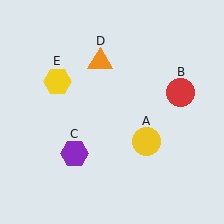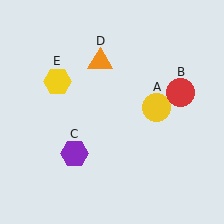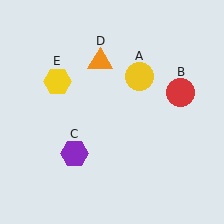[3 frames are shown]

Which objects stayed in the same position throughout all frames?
Red circle (object B) and purple hexagon (object C) and orange triangle (object D) and yellow hexagon (object E) remained stationary.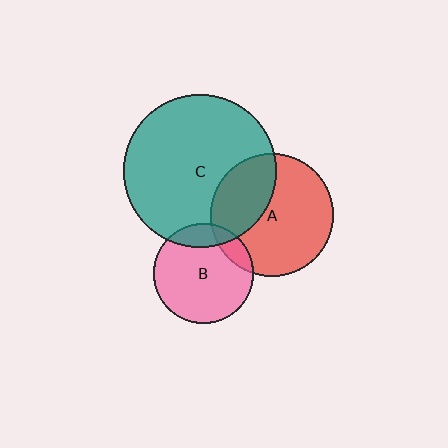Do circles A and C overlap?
Yes.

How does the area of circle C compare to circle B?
Approximately 2.3 times.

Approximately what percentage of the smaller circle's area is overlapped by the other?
Approximately 35%.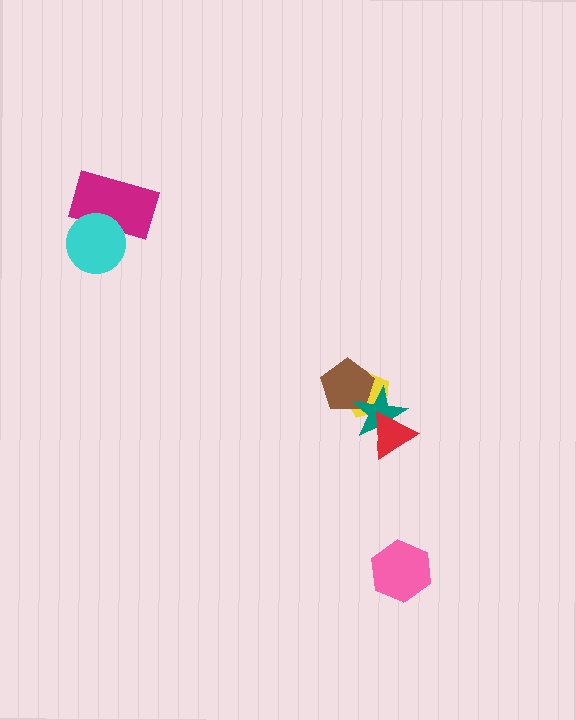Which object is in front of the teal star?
The red triangle is in front of the teal star.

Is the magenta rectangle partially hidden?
Yes, it is partially covered by another shape.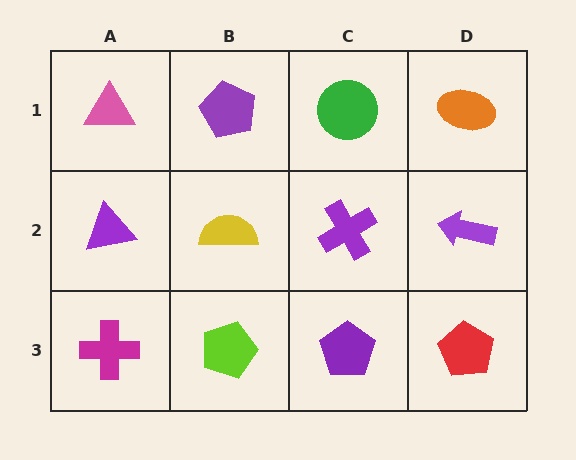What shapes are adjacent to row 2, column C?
A green circle (row 1, column C), a purple pentagon (row 3, column C), a yellow semicircle (row 2, column B), a purple arrow (row 2, column D).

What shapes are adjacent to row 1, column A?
A purple triangle (row 2, column A), a purple pentagon (row 1, column B).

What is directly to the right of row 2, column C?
A purple arrow.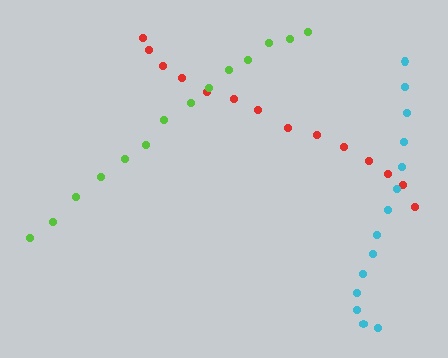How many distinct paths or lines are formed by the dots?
There are 3 distinct paths.